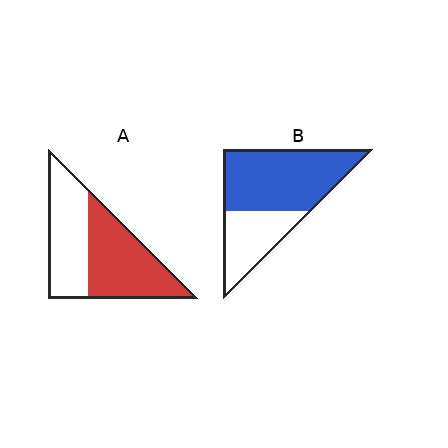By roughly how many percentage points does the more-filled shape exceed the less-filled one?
By roughly 10 percentage points (B over A).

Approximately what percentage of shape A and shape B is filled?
A is approximately 55% and B is approximately 65%.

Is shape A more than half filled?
Roughly half.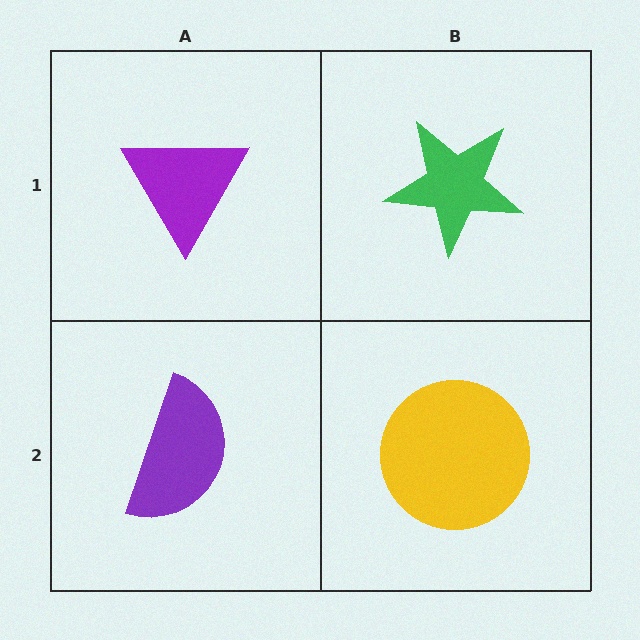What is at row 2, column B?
A yellow circle.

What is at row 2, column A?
A purple semicircle.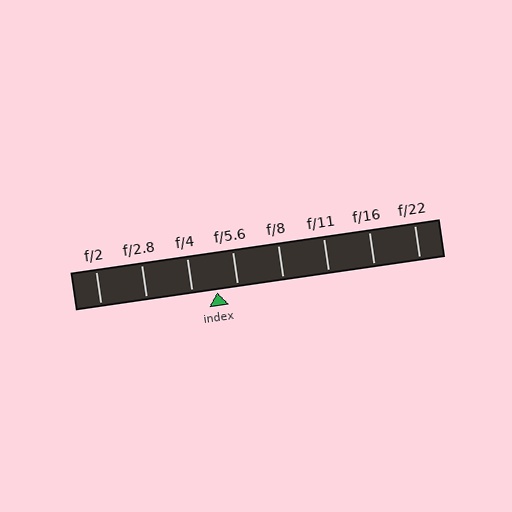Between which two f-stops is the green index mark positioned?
The index mark is between f/4 and f/5.6.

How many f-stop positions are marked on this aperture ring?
There are 8 f-stop positions marked.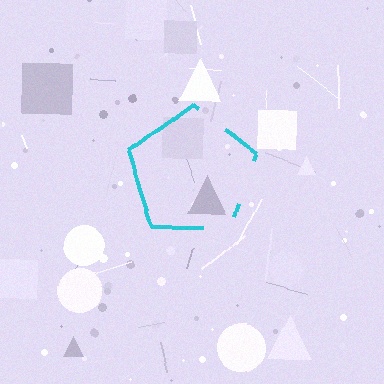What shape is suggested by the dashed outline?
The dashed outline suggests a pentagon.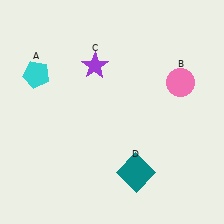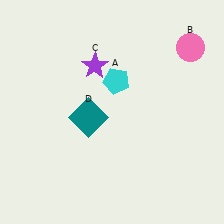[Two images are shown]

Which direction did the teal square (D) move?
The teal square (D) moved up.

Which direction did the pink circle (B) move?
The pink circle (B) moved up.